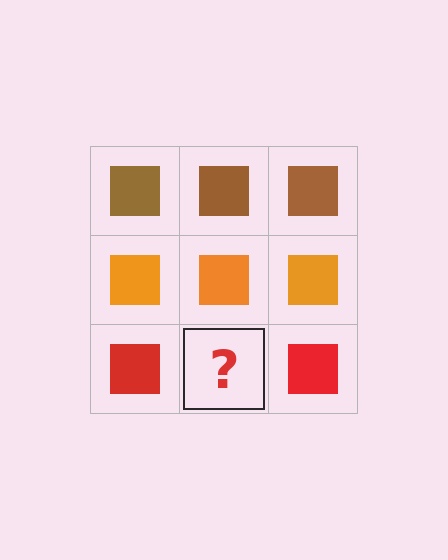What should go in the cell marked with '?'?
The missing cell should contain a red square.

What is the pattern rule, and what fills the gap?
The rule is that each row has a consistent color. The gap should be filled with a red square.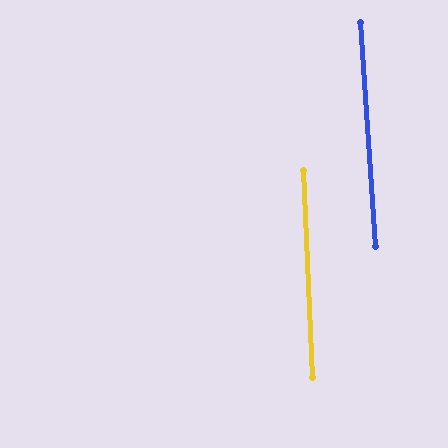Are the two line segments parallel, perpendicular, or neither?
Parallel — their directions differ by only 1.2°.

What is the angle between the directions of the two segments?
Approximately 1 degree.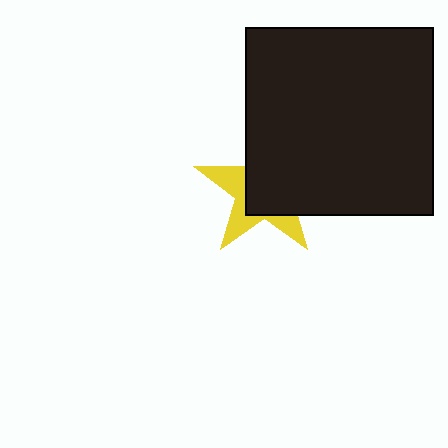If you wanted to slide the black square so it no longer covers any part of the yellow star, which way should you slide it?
Slide it toward the upper-right — that is the most direct way to separate the two shapes.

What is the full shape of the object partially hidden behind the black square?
The partially hidden object is a yellow star.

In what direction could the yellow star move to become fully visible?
The yellow star could move toward the lower-left. That would shift it out from behind the black square entirely.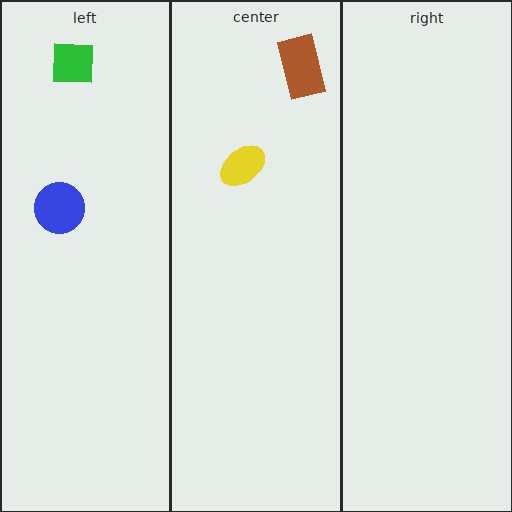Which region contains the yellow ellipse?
The center region.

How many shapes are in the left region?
2.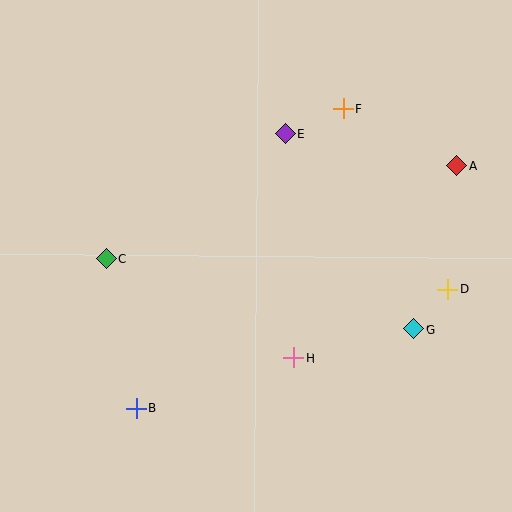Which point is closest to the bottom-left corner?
Point B is closest to the bottom-left corner.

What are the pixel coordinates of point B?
Point B is at (136, 408).